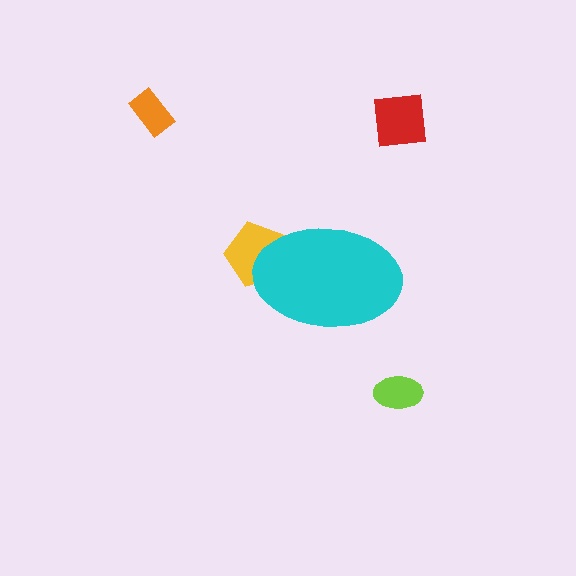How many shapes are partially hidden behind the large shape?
1 shape is partially hidden.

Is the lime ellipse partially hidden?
No, the lime ellipse is fully visible.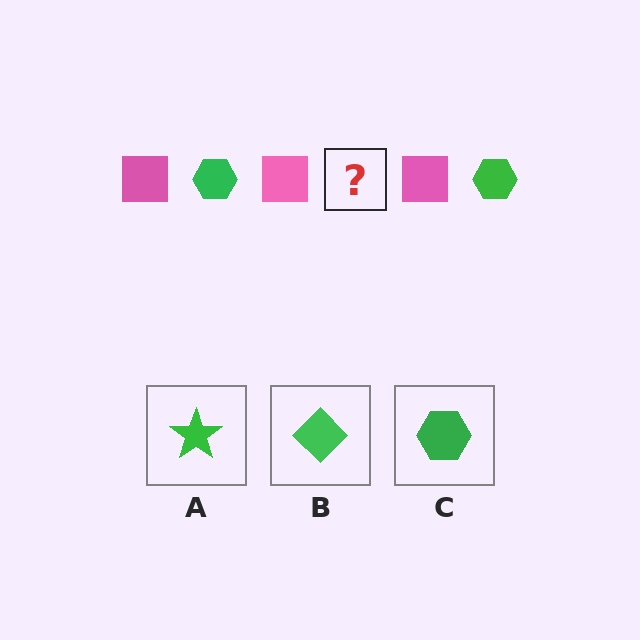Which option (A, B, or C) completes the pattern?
C.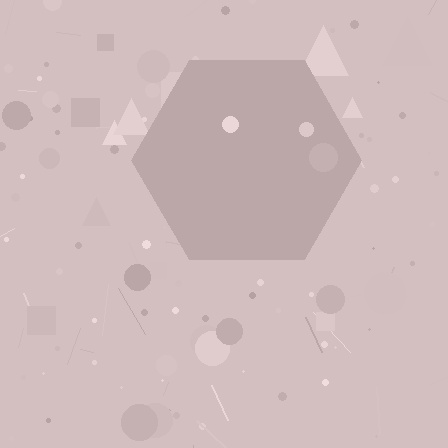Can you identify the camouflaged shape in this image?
The camouflaged shape is a hexagon.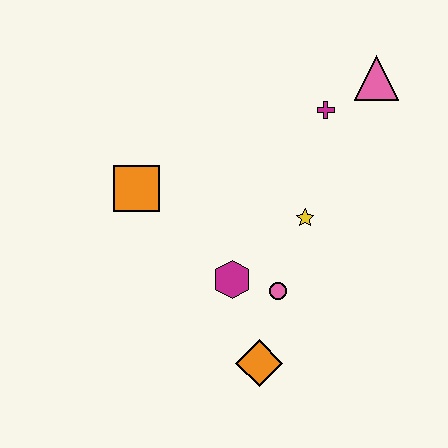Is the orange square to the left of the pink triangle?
Yes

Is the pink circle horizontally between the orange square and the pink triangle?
Yes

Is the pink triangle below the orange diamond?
No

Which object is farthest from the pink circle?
The pink triangle is farthest from the pink circle.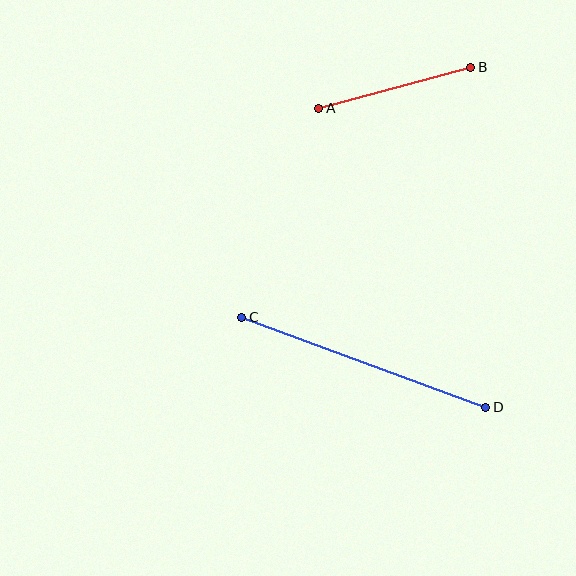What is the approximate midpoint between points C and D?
The midpoint is at approximately (364, 362) pixels.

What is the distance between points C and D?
The distance is approximately 260 pixels.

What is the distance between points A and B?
The distance is approximately 158 pixels.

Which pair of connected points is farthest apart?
Points C and D are farthest apart.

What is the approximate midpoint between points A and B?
The midpoint is at approximately (395, 88) pixels.